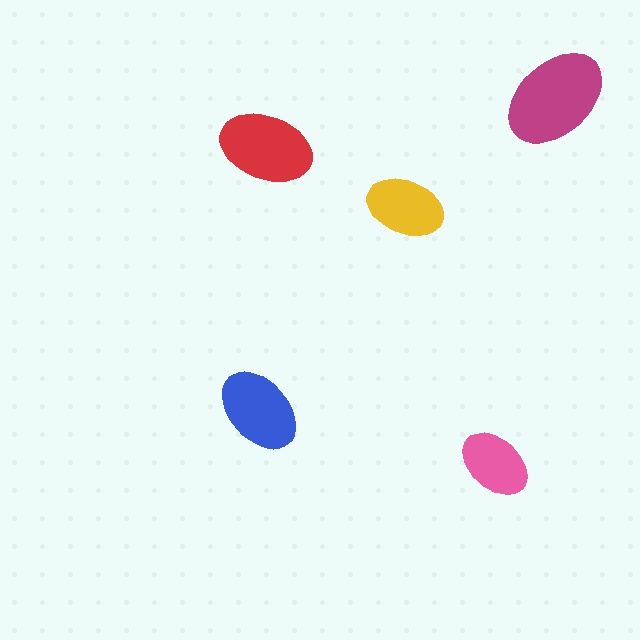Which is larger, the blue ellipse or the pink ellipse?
The blue one.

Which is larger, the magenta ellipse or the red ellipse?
The magenta one.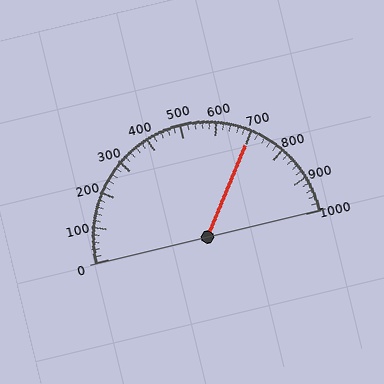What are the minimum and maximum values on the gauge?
The gauge ranges from 0 to 1000.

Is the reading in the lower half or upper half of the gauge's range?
The reading is in the upper half of the range (0 to 1000).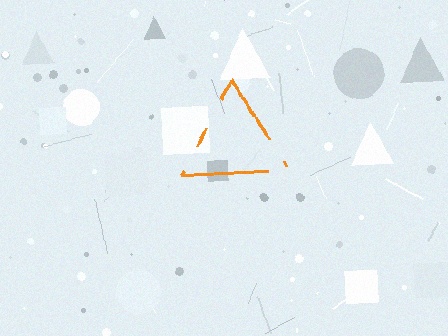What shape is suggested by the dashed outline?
The dashed outline suggests a triangle.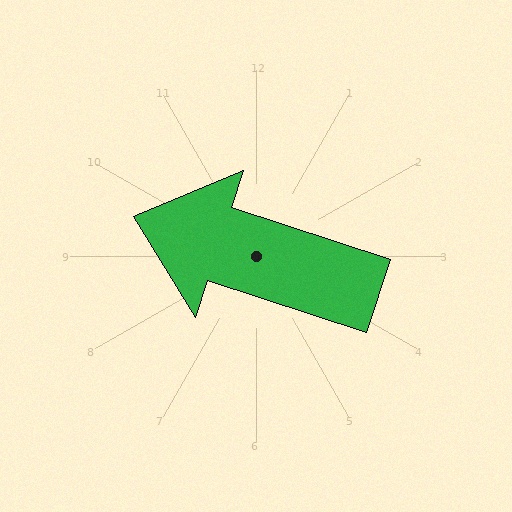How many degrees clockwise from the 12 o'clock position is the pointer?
Approximately 288 degrees.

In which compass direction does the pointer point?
West.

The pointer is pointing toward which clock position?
Roughly 10 o'clock.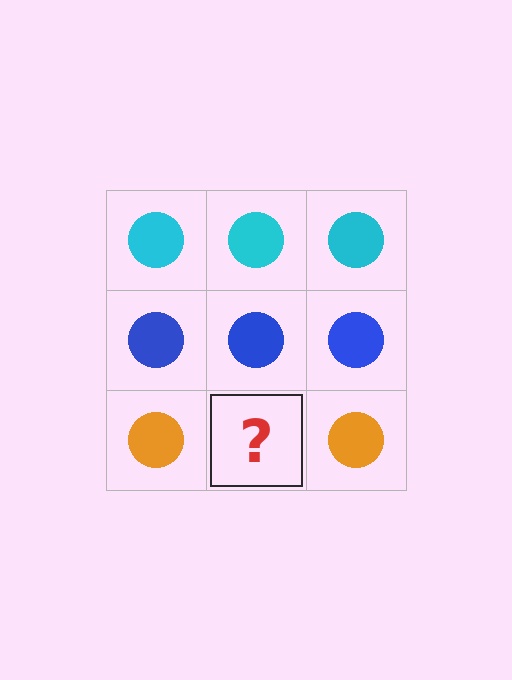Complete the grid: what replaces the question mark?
The question mark should be replaced with an orange circle.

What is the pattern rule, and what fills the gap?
The rule is that each row has a consistent color. The gap should be filled with an orange circle.